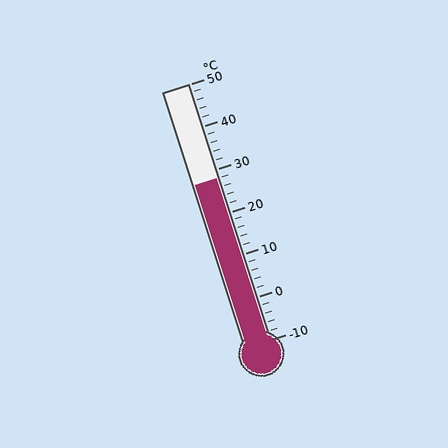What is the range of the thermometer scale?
The thermometer scale ranges from -10°C to 50°C.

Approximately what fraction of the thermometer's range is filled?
The thermometer is filled to approximately 65% of its range.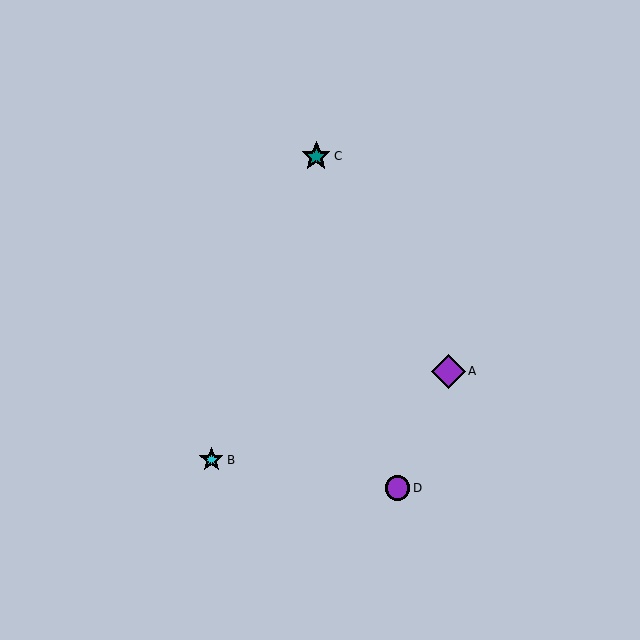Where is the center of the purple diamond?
The center of the purple diamond is at (448, 371).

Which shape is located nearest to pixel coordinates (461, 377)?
The purple diamond (labeled A) at (448, 371) is nearest to that location.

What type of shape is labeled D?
Shape D is a purple circle.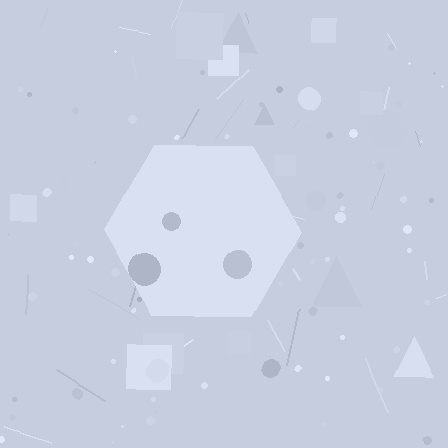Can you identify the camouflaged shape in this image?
The camouflaged shape is a hexagon.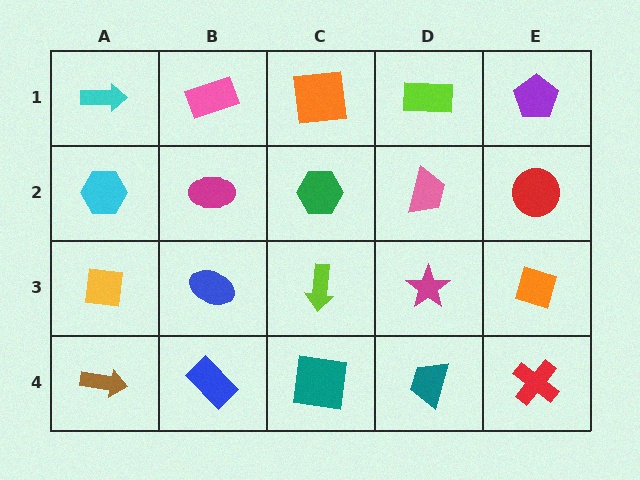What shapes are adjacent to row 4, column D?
A magenta star (row 3, column D), a teal square (row 4, column C), a red cross (row 4, column E).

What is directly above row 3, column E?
A red circle.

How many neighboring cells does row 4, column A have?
2.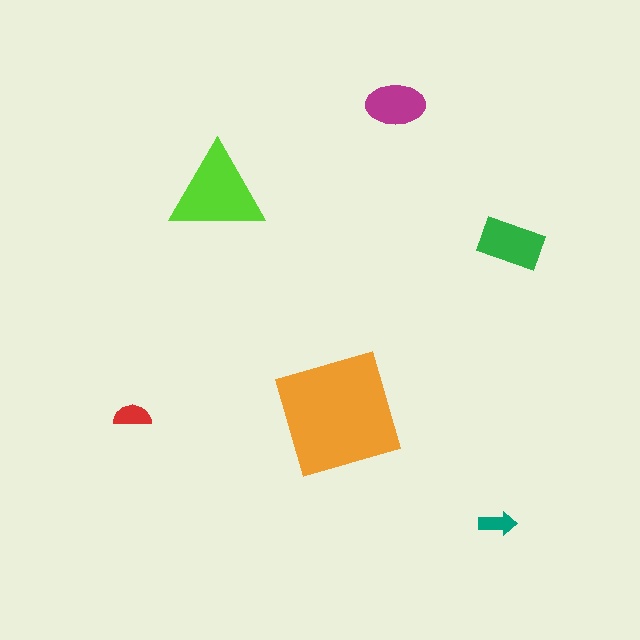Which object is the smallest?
The teal arrow.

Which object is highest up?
The magenta ellipse is topmost.